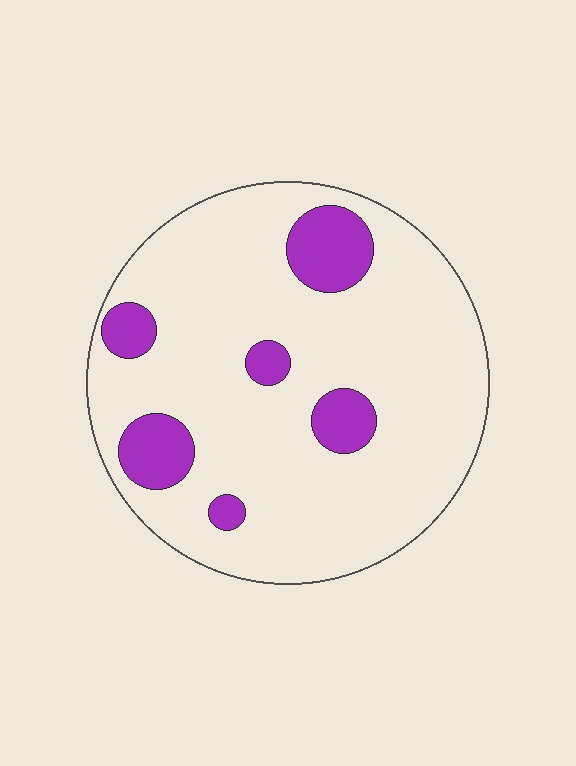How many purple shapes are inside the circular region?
6.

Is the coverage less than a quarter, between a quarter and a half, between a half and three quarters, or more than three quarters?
Less than a quarter.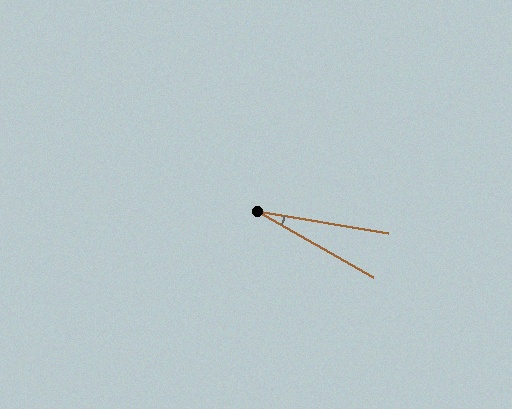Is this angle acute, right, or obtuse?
It is acute.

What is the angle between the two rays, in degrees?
Approximately 20 degrees.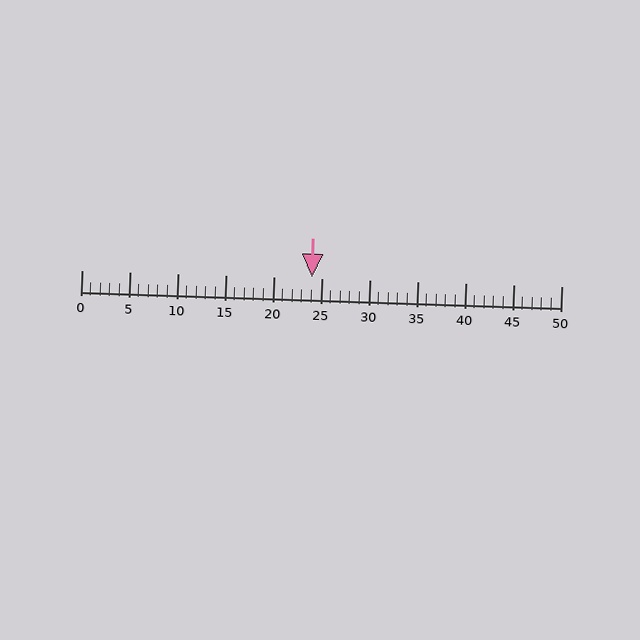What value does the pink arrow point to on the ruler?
The pink arrow points to approximately 24.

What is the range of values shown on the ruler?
The ruler shows values from 0 to 50.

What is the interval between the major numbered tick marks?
The major tick marks are spaced 5 units apart.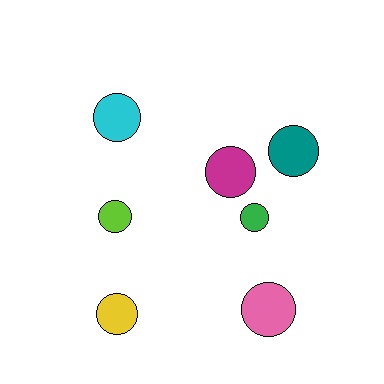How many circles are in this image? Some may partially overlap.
There are 7 circles.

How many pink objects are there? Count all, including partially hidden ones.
There is 1 pink object.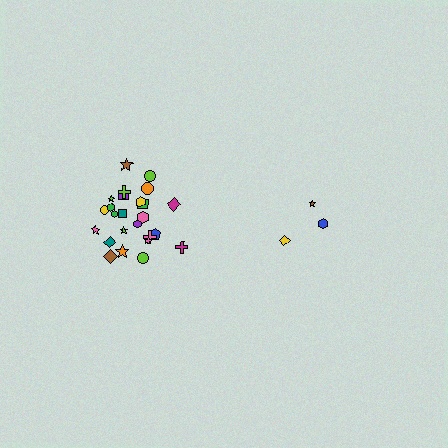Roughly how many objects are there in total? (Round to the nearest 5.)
Roughly 30 objects in total.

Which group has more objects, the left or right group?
The left group.